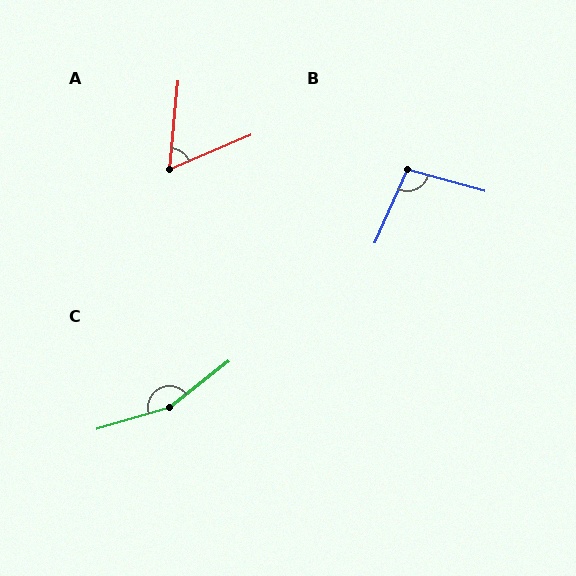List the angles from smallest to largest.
A (62°), B (98°), C (159°).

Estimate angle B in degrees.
Approximately 98 degrees.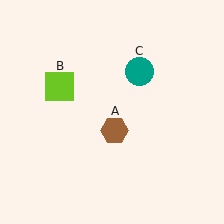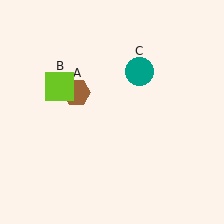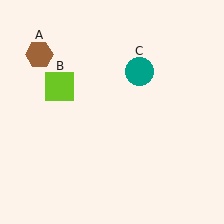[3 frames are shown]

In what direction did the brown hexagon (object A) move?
The brown hexagon (object A) moved up and to the left.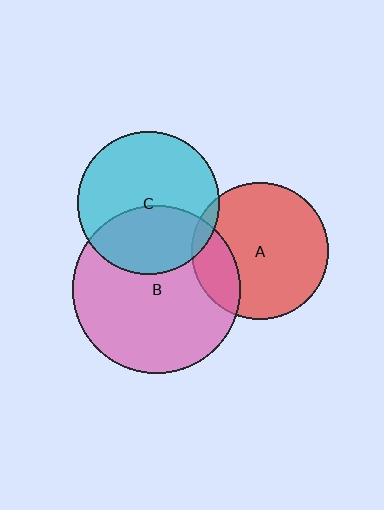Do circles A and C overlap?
Yes.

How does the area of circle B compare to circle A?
Approximately 1.5 times.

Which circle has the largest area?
Circle B (pink).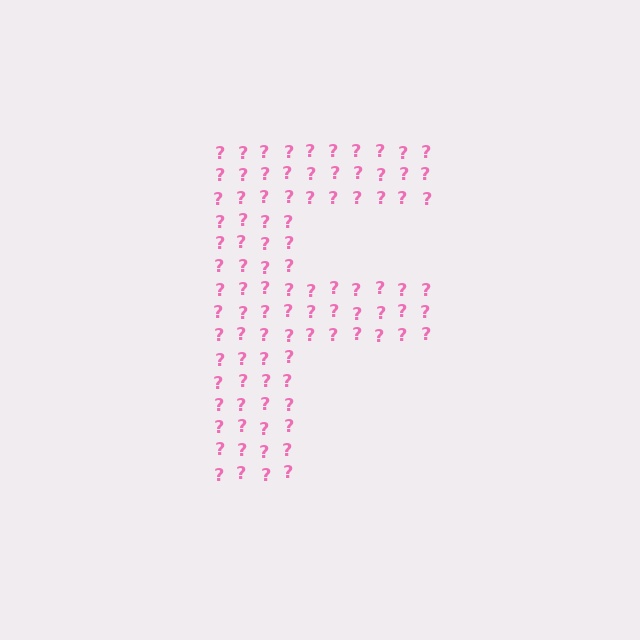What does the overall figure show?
The overall figure shows the letter F.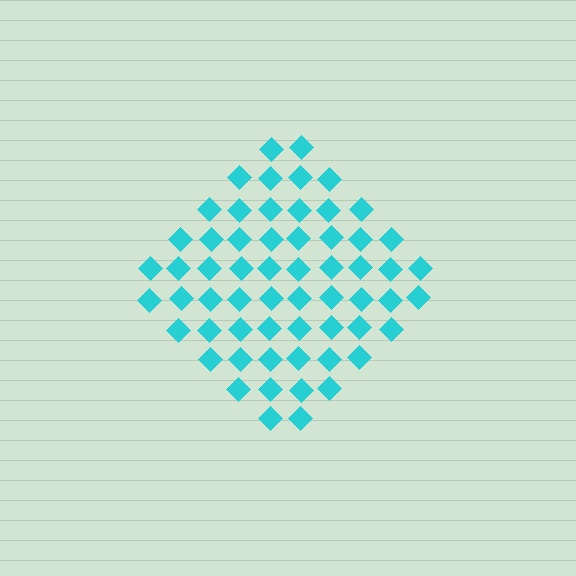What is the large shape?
The large shape is a diamond.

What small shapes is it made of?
It is made of small diamonds.